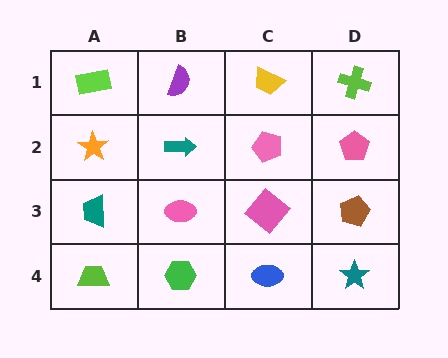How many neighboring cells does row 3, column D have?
3.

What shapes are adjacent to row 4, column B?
A pink ellipse (row 3, column B), a lime trapezoid (row 4, column A), a blue ellipse (row 4, column C).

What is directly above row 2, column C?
A yellow trapezoid.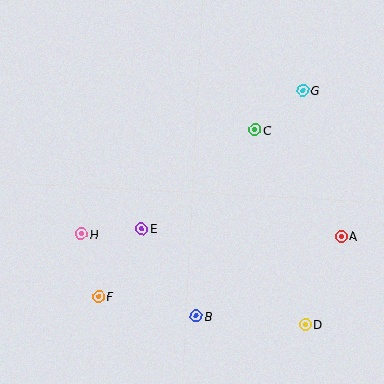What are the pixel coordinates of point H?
Point H is at (81, 234).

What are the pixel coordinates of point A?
Point A is at (341, 236).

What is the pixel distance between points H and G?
The distance between H and G is 264 pixels.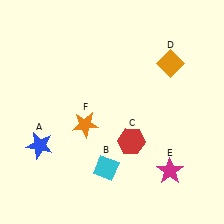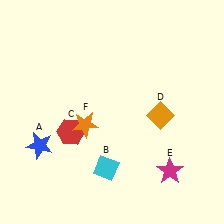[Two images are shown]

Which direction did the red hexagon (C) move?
The red hexagon (C) moved left.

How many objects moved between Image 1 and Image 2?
2 objects moved between the two images.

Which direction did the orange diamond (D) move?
The orange diamond (D) moved down.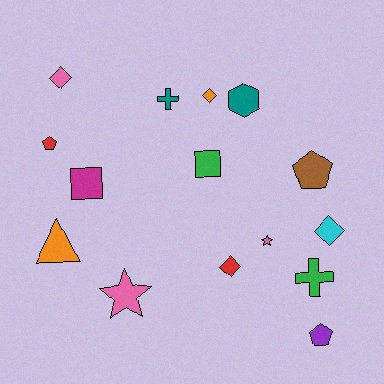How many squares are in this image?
There are 2 squares.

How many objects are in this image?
There are 15 objects.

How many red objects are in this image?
There are 2 red objects.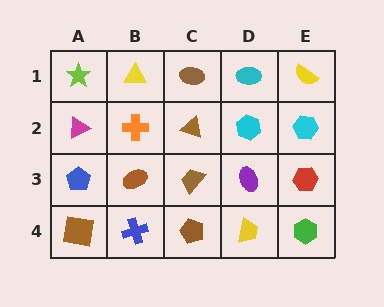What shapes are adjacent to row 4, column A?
A blue pentagon (row 3, column A), a blue cross (row 4, column B).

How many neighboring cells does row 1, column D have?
3.